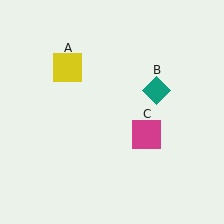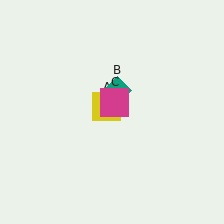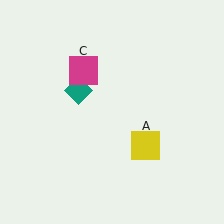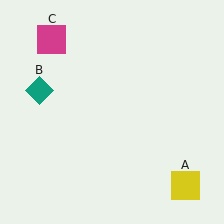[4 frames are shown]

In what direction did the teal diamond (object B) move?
The teal diamond (object B) moved left.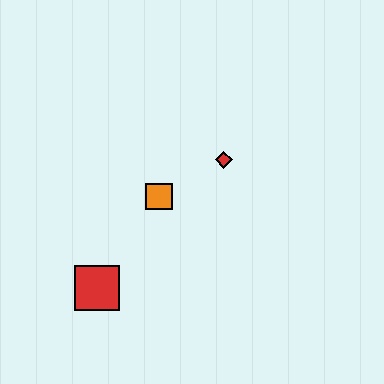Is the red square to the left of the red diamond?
Yes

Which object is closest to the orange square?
The red diamond is closest to the orange square.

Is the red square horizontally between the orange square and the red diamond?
No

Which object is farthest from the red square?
The red diamond is farthest from the red square.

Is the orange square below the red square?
No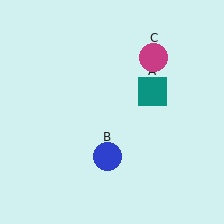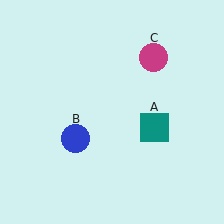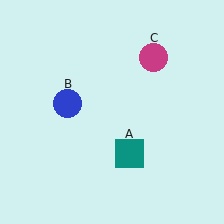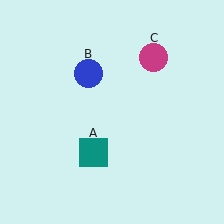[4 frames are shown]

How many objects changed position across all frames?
2 objects changed position: teal square (object A), blue circle (object B).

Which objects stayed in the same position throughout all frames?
Magenta circle (object C) remained stationary.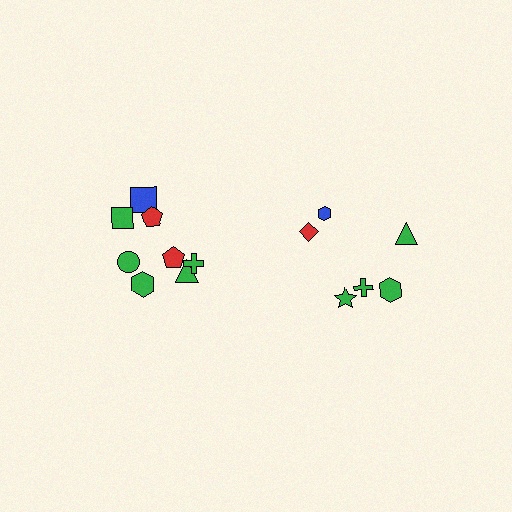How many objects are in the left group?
There are 8 objects.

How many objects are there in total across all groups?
There are 14 objects.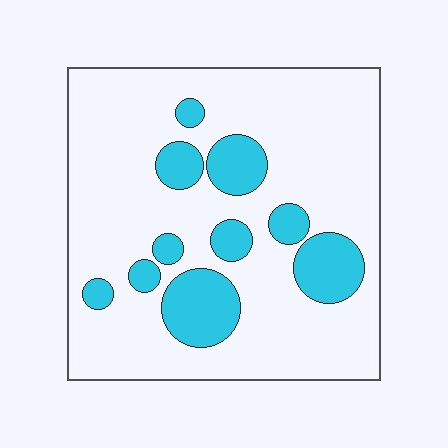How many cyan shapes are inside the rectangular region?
10.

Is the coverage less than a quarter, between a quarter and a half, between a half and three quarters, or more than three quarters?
Less than a quarter.